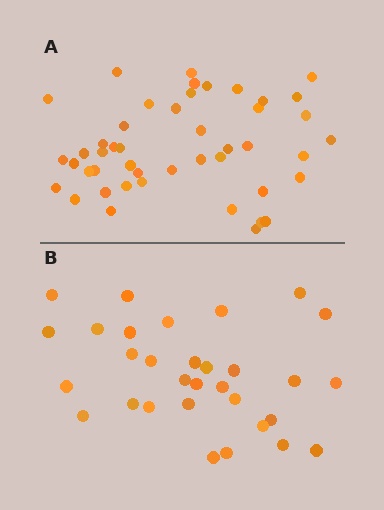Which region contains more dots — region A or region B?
Region A (the top region) has more dots.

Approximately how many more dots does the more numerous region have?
Region A has approximately 15 more dots than region B.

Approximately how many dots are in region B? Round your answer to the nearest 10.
About 30 dots. (The exact count is 31, which rounds to 30.)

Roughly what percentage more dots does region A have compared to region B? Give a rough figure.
About 50% more.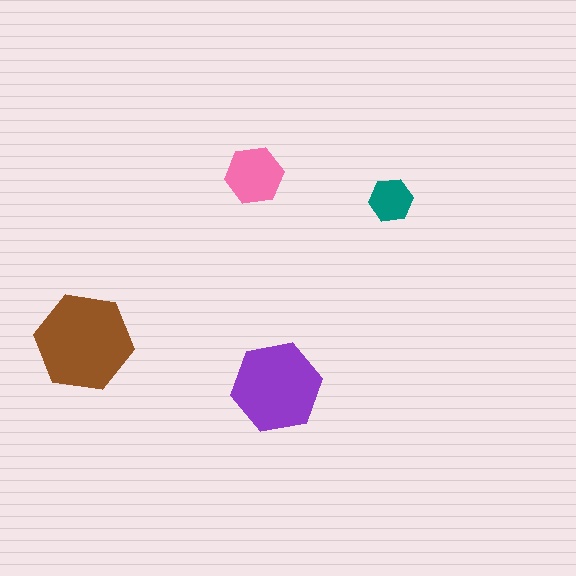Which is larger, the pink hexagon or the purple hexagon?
The purple one.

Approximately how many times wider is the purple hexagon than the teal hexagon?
About 2 times wider.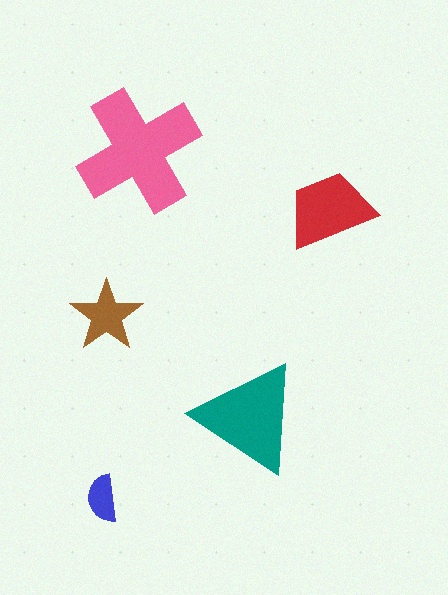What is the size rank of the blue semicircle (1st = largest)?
5th.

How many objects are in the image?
There are 5 objects in the image.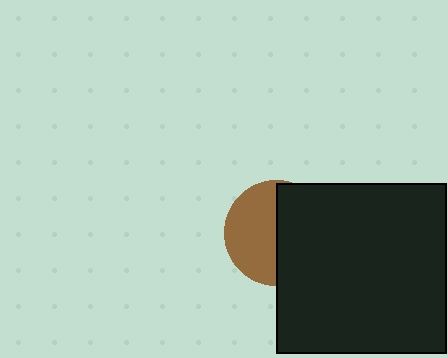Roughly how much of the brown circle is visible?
About half of it is visible (roughly 49%).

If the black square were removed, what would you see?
You would see the complete brown circle.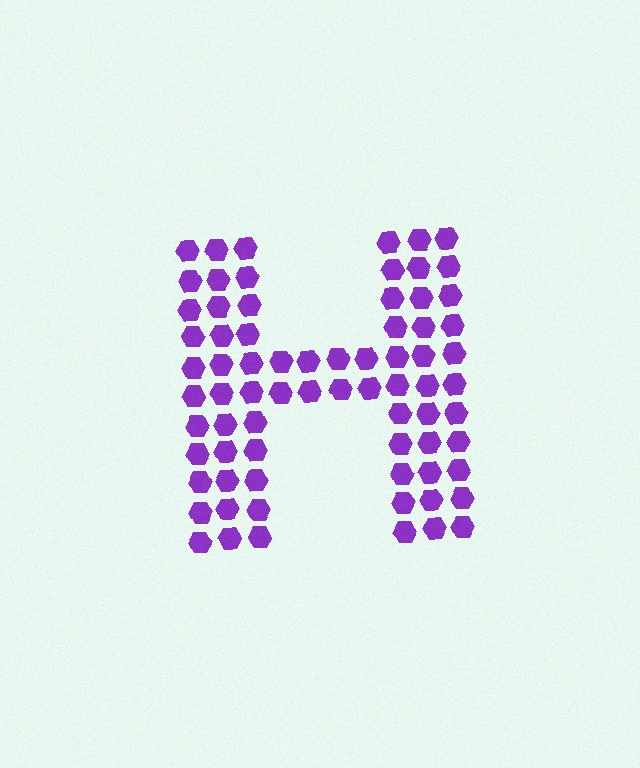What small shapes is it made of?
It is made of small hexagons.